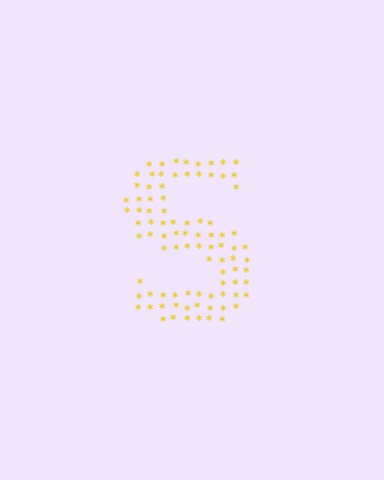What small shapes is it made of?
It is made of small asterisks.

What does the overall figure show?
The overall figure shows the letter S.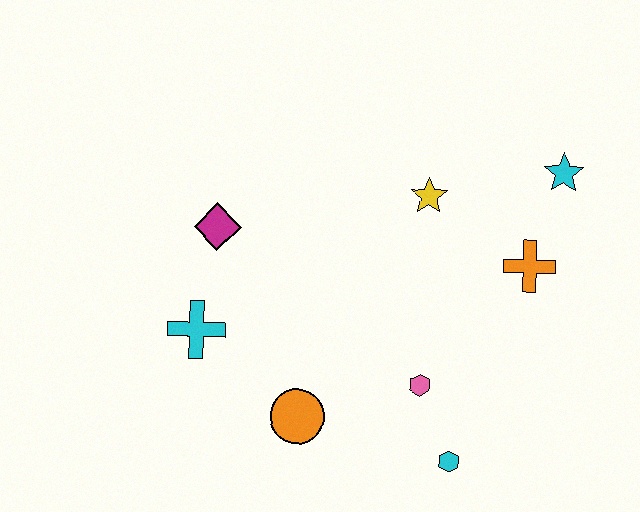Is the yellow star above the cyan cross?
Yes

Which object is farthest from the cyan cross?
The cyan star is farthest from the cyan cross.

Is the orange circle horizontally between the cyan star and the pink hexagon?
No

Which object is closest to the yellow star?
The orange cross is closest to the yellow star.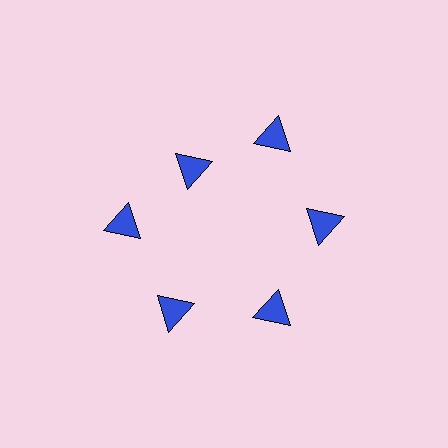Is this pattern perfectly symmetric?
No. The 6 blue triangles are arranged in a ring, but one element near the 11 o'clock position is pulled inward toward the center, breaking the 6-fold rotational symmetry.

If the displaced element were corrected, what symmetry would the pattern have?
It would have 6-fold rotational symmetry — the pattern would map onto itself every 60 degrees.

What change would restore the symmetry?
The symmetry would be restored by moving it outward, back onto the ring so that all 6 triangles sit at equal angles and equal distance from the center.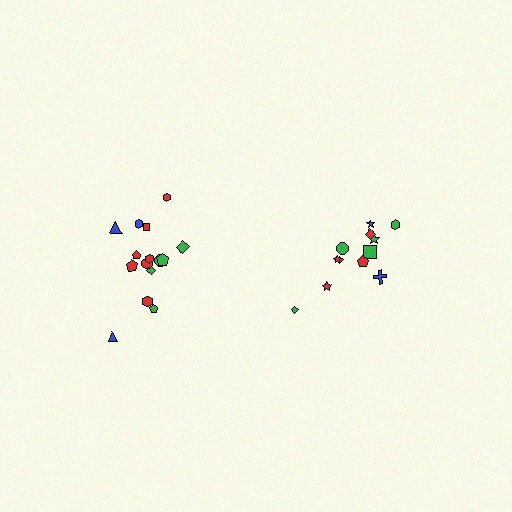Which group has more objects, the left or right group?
The left group.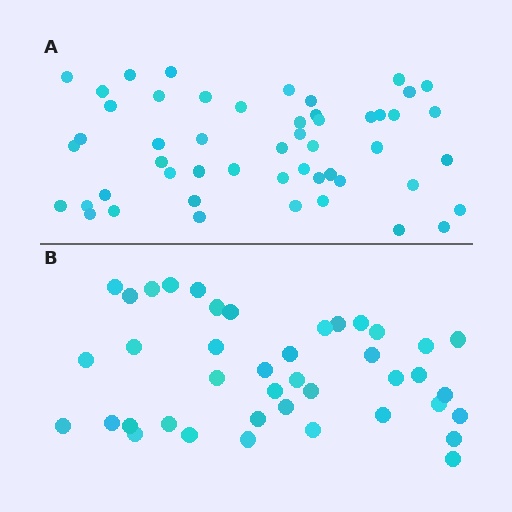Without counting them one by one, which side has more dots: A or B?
Region A (the top region) has more dots.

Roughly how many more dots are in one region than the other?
Region A has roughly 10 or so more dots than region B.